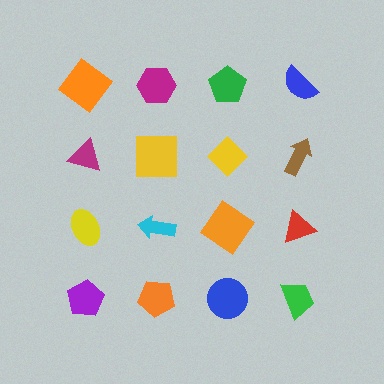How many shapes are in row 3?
4 shapes.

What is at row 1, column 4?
A blue semicircle.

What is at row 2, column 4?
A brown arrow.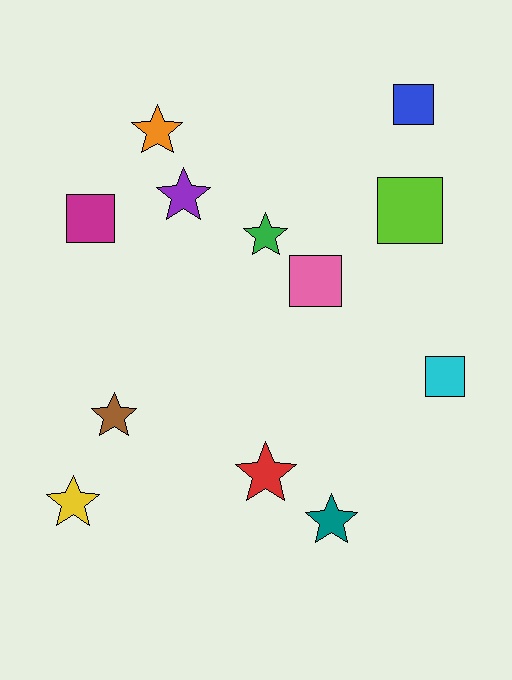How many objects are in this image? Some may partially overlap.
There are 12 objects.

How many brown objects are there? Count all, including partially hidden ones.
There is 1 brown object.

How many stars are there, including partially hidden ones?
There are 7 stars.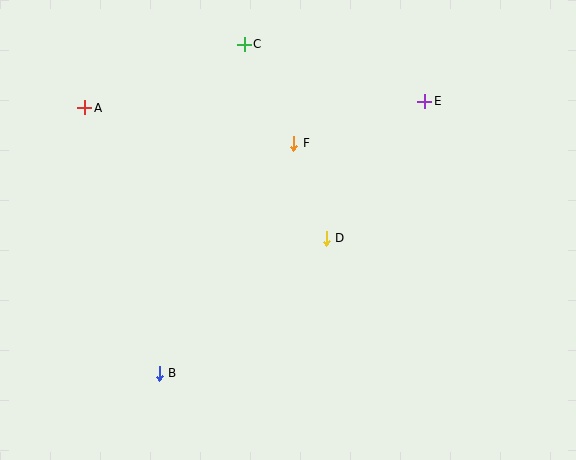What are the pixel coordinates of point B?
Point B is at (159, 373).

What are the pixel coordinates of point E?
Point E is at (425, 101).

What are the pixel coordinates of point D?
Point D is at (326, 238).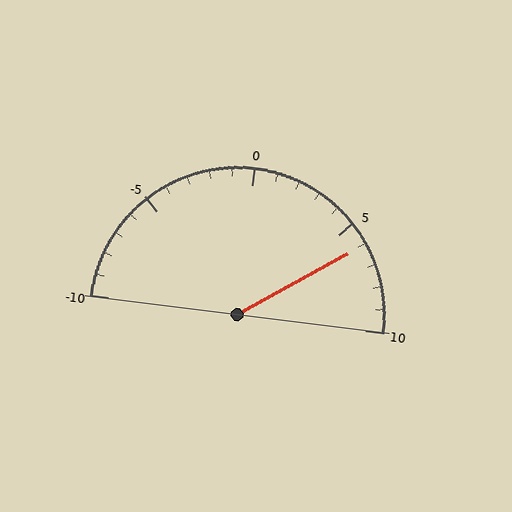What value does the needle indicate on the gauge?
The needle indicates approximately 6.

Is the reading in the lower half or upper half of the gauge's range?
The reading is in the upper half of the range (-10 to 10).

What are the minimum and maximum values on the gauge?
The gauge ranges from -10 to 10.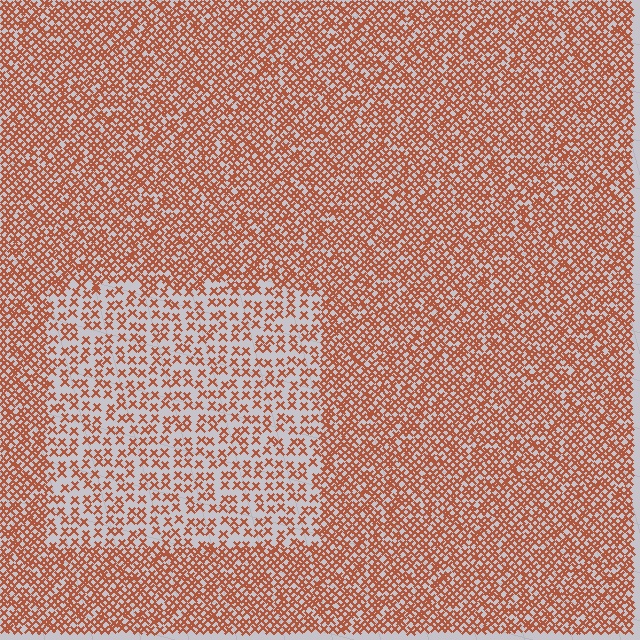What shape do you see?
I see a rectangle.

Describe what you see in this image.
The image contains small brown elements arranged at two different densities. A rectangle-shaped region is visible where the elements are less densely packed than the surrounding area.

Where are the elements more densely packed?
The elements are more densely packed outside the rectangle boundary.